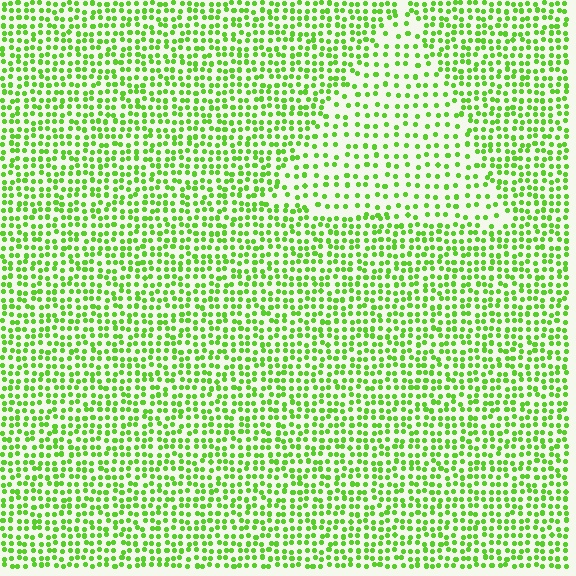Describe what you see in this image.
The image contains small lime elements arranged at two different densities. A triangle-shaped region is visible where the elements are less densely packed than the surrounding area.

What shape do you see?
I see a triangle.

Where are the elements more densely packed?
The elements are more densely packed outside the triangle boundary.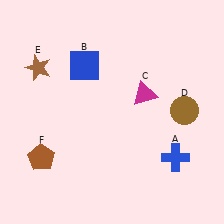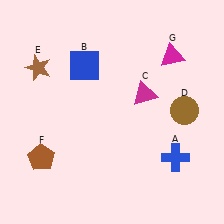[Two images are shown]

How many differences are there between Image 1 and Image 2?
There is 1 difference between the two images.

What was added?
A magenta triangle (G) was added in Image 2.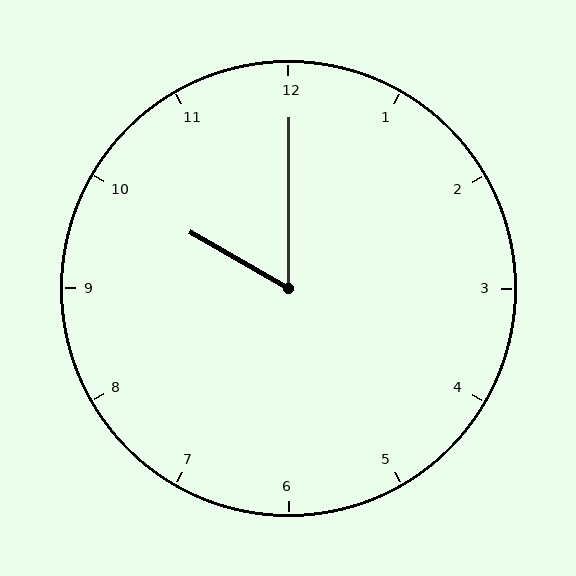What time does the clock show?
10:00.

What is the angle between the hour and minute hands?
Approximately 60 degrees.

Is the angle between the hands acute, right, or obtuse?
It is acute.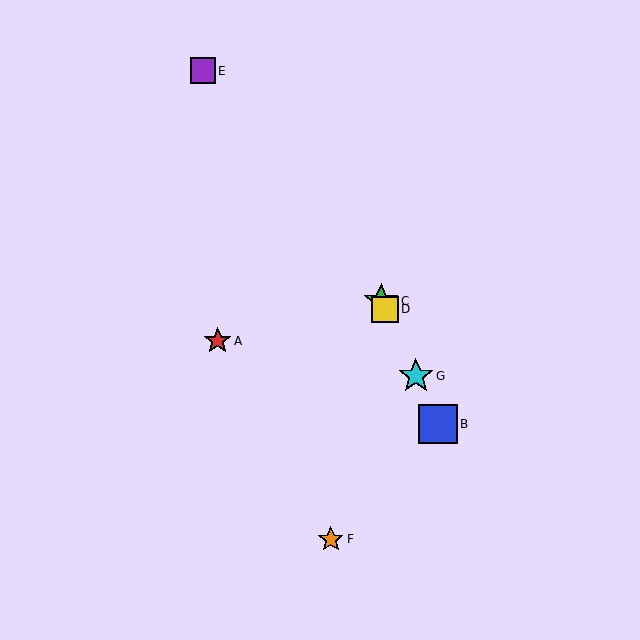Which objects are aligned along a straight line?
Objects B, C, D, G are aligned along a straight line.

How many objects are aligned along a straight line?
4 objects (B, C, D, G) are aligned along a straight line.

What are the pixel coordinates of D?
Object D is at (385, 309).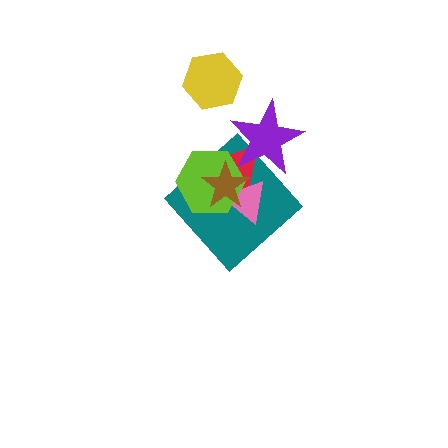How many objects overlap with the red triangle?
5 objects overlap with the red triangle.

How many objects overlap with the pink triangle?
4 objects overlap with the pink triangle.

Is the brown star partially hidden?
No, no other shape covers it.